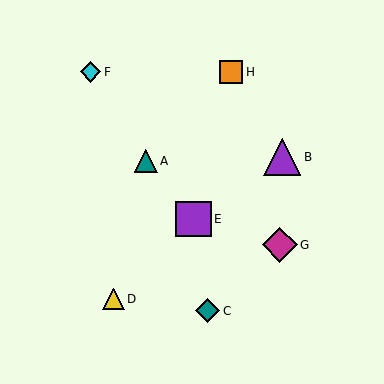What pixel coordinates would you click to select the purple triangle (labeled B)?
Click at (282, 157) to select the purple triangle B.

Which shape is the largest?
The purple triangle (labeled B) is the largest.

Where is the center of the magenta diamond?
The center of the magenta diamond is at (280, 245).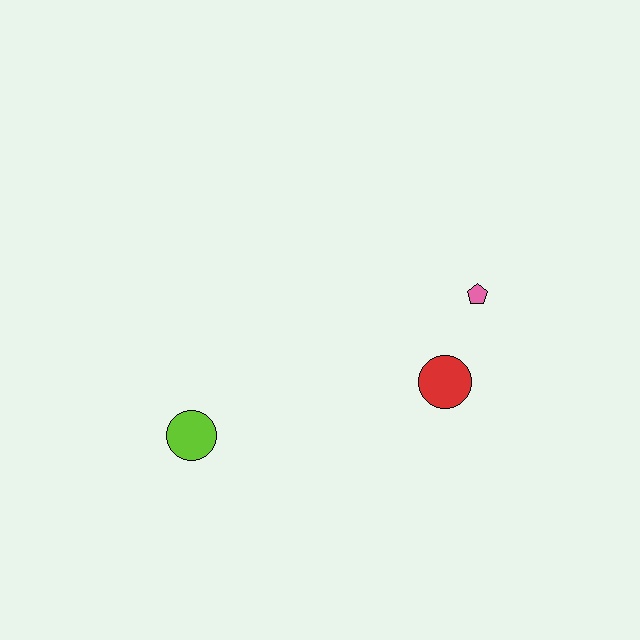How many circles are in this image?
There are 2 circles.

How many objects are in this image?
There are 3 objects.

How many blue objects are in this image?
There are no blue objects.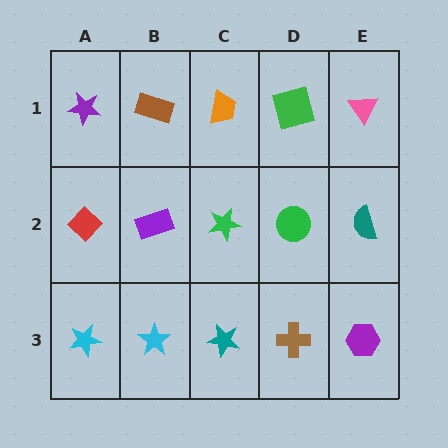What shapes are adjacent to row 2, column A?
A purple star (row 1, column A), a cyan star (row 3, column A), a purple rectangle (row 2, column B).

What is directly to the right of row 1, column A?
A brown rectangle.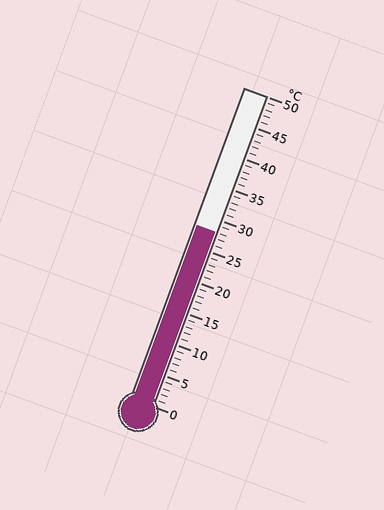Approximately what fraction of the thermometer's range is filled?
The thermometer is filled to approximately 55% of its range.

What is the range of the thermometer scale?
The thermometer scale ranges from 0°C to 50°C.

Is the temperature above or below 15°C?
The temperature is above 15°C.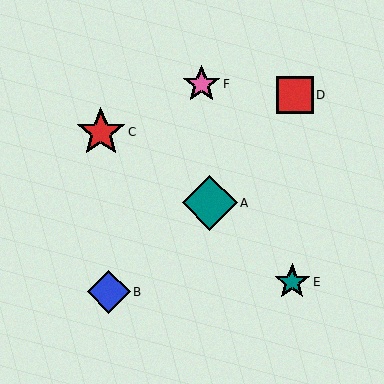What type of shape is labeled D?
Shape D is a red square.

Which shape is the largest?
The teal diamond (labeled A) is the largest.